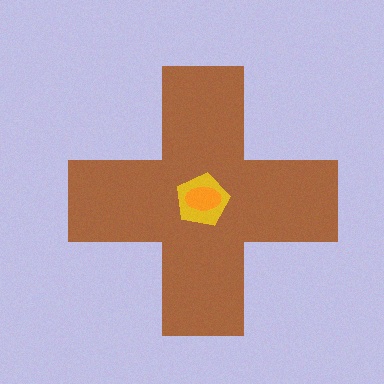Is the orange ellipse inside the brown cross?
Yes.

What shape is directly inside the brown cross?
The yellow pentagon.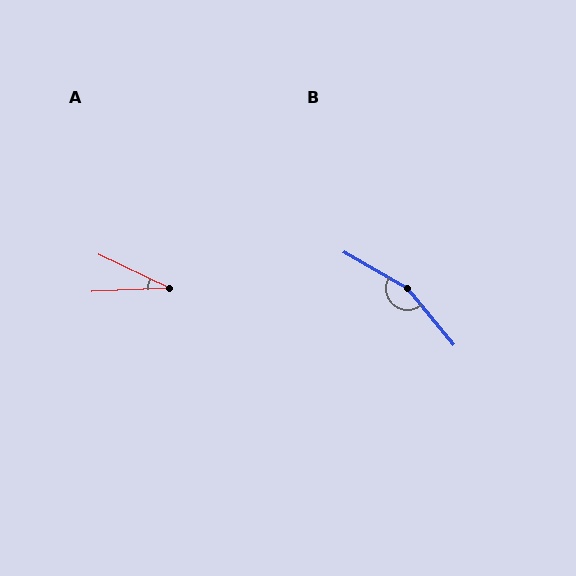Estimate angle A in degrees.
Approximately 28 degrees.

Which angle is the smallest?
A, at approximately 28 degrees.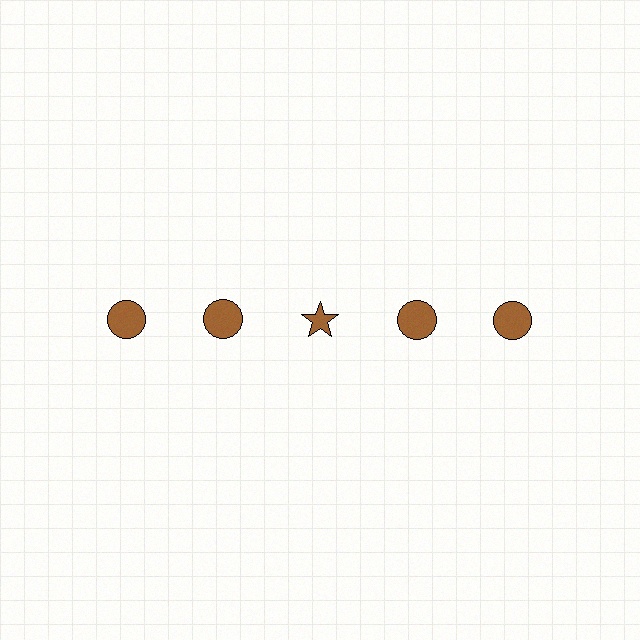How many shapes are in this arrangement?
There are 5 shapes arranged in a grid pattern.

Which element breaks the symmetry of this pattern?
The brown star in the top row, center column breaks the symmetry. All other shapes are brown circles.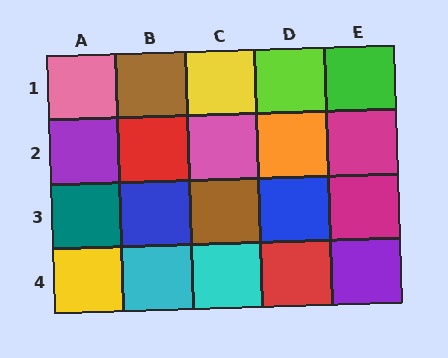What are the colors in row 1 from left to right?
Pink, brown, yellow, lime, green.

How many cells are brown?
2 cells are brown.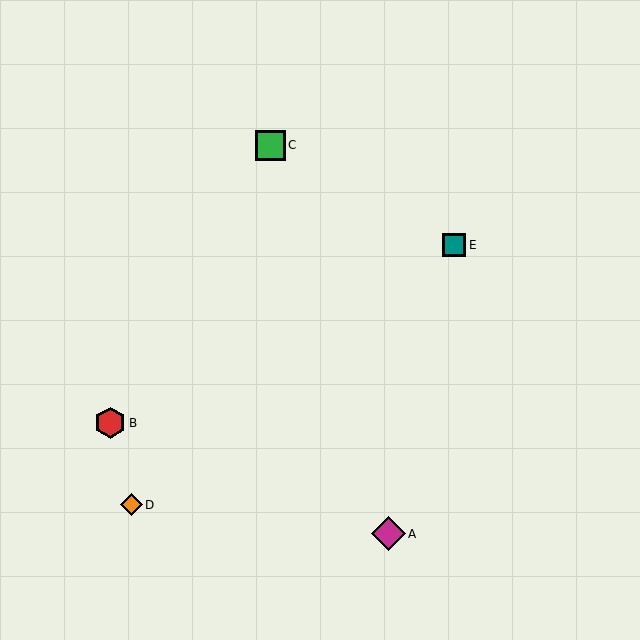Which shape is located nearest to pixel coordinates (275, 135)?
The green square (labeled C) at (270, 145) is nearest to that location.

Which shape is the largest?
The magenta diamond (labeled A) is the largest.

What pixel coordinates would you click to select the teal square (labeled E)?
Click at (454, 245) to select the teal square E.